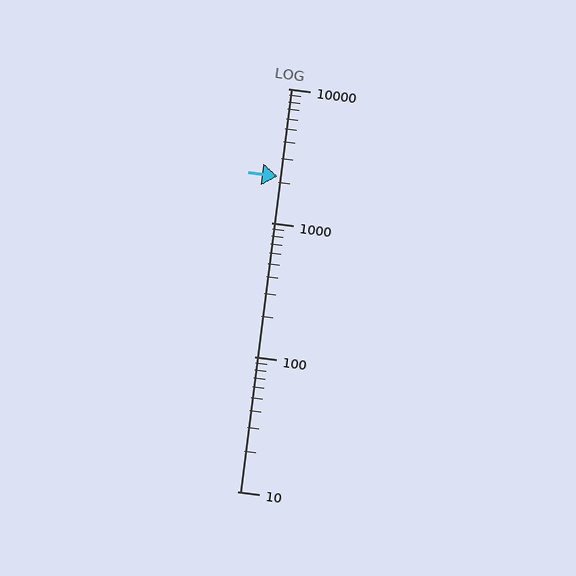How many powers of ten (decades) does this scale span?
The scale spans 3 decades, from 10 to 10000.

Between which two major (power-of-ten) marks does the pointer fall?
The pointer is between 1000 and 10000.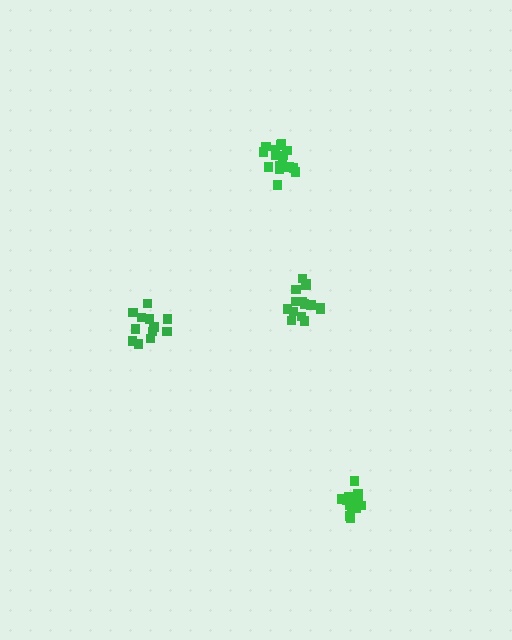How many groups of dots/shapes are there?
There are 4 groups.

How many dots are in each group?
Group 1: 12 dots, Group 2: 13 dots, Group 3: 18 dots, Group 4: 15 dots (58 total).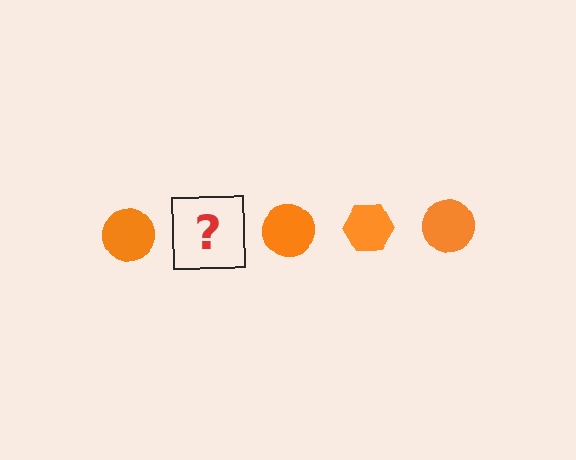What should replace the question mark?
The question mark should be replaced with an orange hexagon.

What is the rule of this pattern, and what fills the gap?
The rule is that the pattern cycles through circle, hexagon shapes in orange. The gap should be filled with an orange hexagon.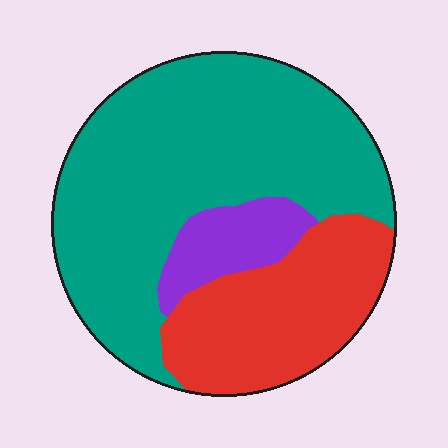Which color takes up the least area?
Purple, at roughly 10%.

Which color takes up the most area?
Teal, at roughly 60%.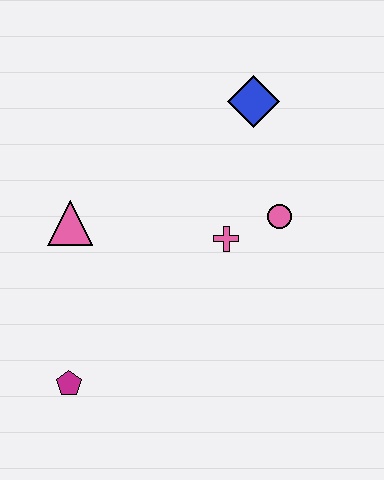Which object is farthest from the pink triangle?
The blue diamond is farthest from the pink triangle.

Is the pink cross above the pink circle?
No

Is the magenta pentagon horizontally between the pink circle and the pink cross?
No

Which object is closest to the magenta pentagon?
The pink triangle is closest to the magenta pentagon.